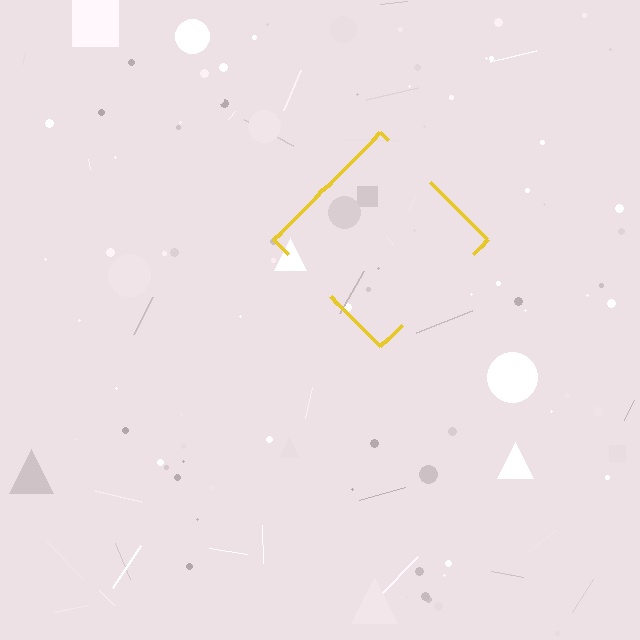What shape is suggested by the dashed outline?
The dashed outline suggests a diamond.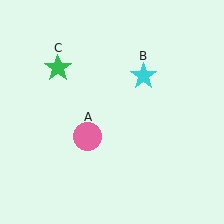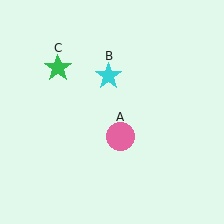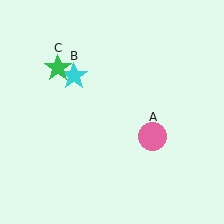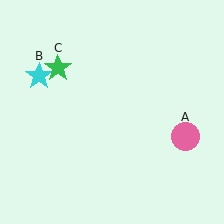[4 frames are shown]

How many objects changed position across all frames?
2 objects changed position: pink circle (object A), cyan star (object B).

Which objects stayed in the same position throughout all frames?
Green star (object C) remained stationary.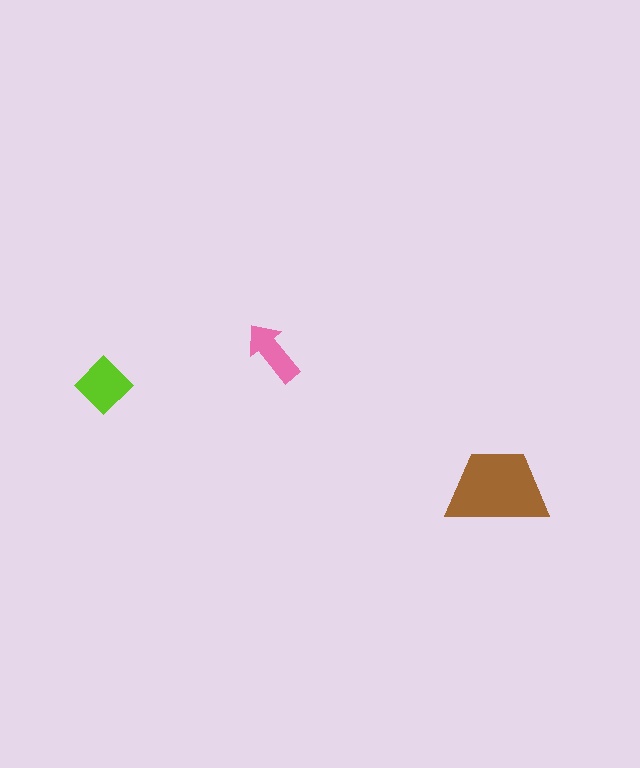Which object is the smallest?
The pink arrow.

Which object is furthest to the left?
The lime diamond is leftmost.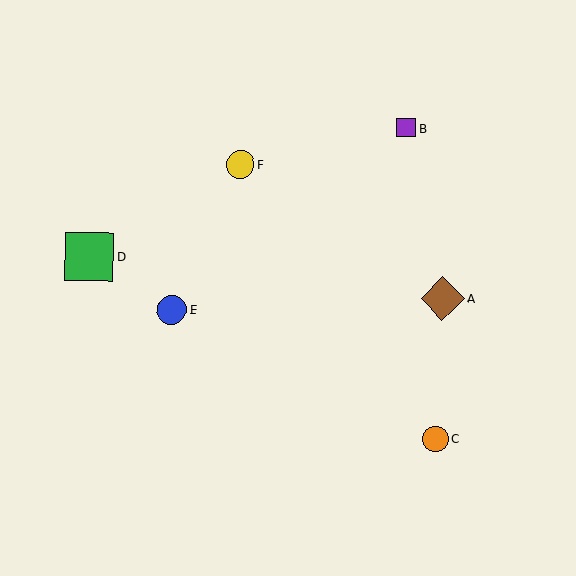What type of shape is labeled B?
Shape B is a purple square.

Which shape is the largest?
The green square (labeled D) is the largest.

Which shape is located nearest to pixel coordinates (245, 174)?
The yellow circle (labeled F) at (240, 165) is nearest to that location.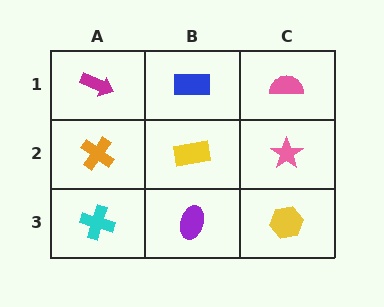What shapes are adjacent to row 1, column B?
A yellow rectangle (row 2, column B), a magenta arrow (row 1, column A), a pink semicircle (row 1, column C).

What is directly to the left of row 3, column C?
A purple ellipse.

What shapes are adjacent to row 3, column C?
A pink star (row 2, column C), a purple ellipse (row 3, column B).